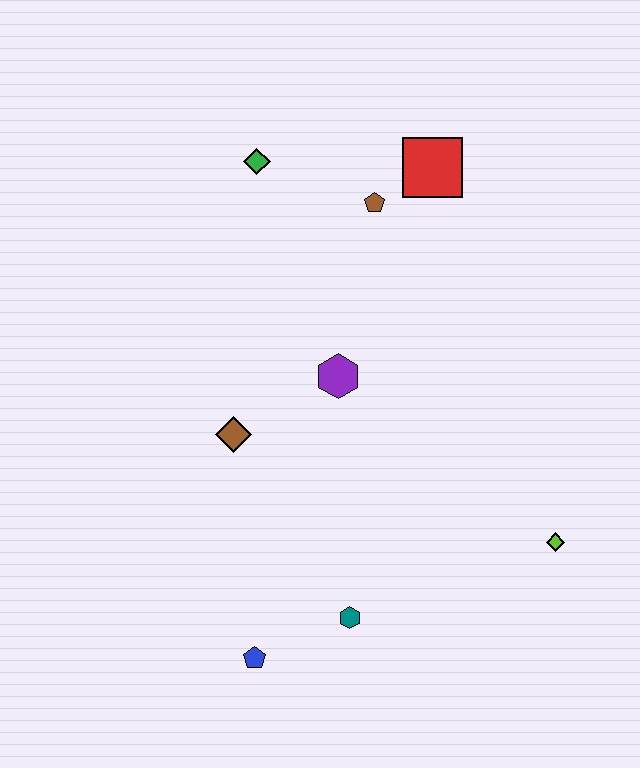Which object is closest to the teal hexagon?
The blue pentagon is closest to the teal hexagon.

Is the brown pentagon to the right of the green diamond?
Yes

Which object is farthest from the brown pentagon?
The blue pentagon is farthest from the brown pentagon.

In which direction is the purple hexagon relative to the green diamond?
The purple hexagon is below the green diamond.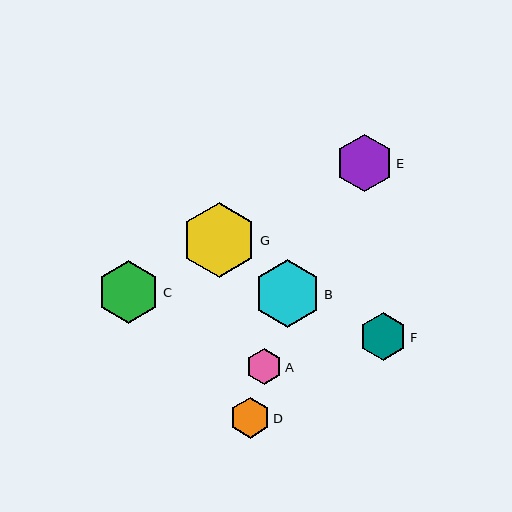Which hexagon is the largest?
Hexagon G is the largest with a size of approximately 75 pixels.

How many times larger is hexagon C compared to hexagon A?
Hexagon C is approximately 1.8 times the size of hexagon A.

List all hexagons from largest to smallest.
From largest to smallest: G, B, C, E, F, D, A.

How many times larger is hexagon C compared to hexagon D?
Hexagon C is approximately 1.6 times the size of hexagon D.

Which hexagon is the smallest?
Hexagon A is the smallest with a size of approximately 36 pixels.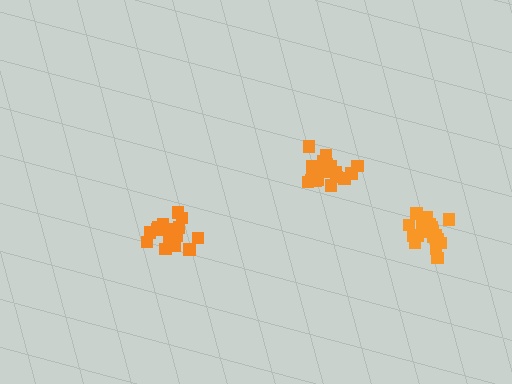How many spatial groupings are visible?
There are 3 spatial groupings.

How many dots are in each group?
Group 1: 17 dots, Group 2: 20 dots, Group 3: 20 dots (57 total).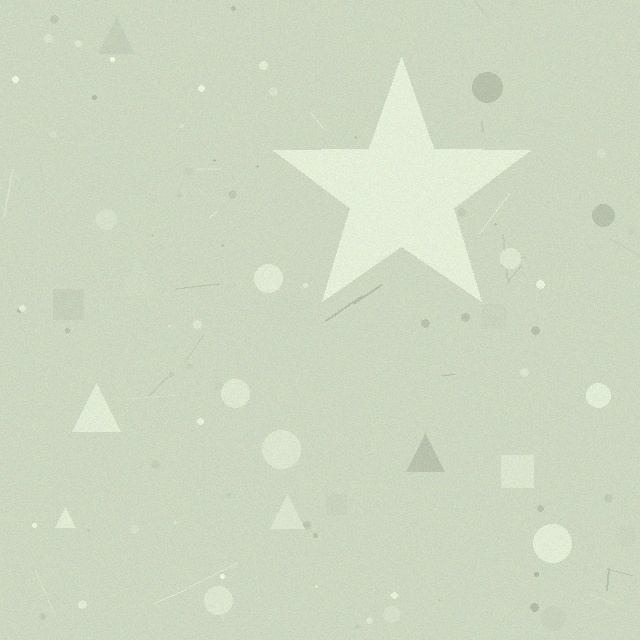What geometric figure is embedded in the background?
A star is embedded in the background.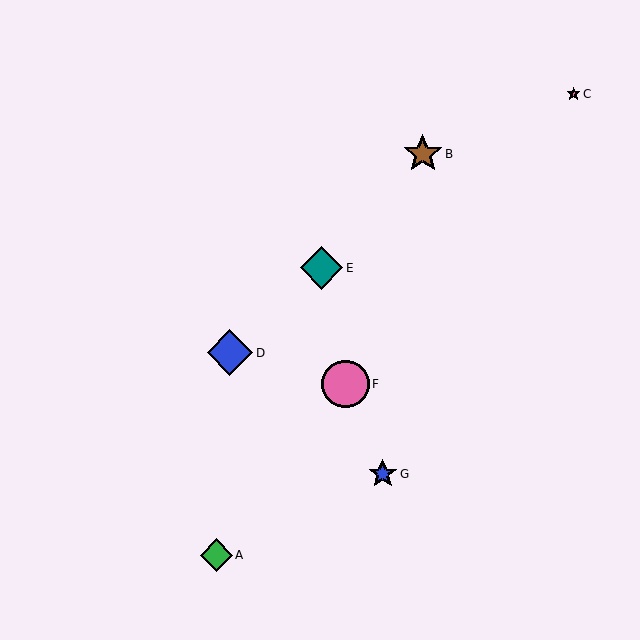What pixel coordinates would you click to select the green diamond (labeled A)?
Click at (216, 555) to select the green diamond A.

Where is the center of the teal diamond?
The center of the teal diamond is at (321, 268).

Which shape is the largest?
The pink circle (labeled F) is the largest.